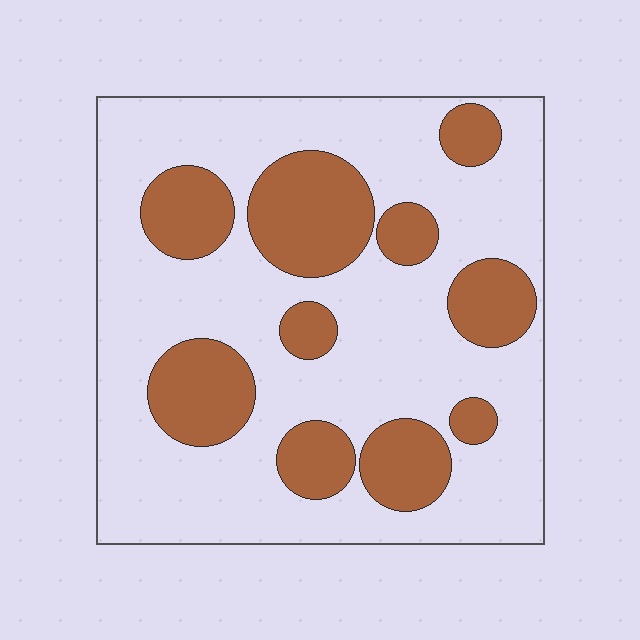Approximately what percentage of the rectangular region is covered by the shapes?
Approximately 30%.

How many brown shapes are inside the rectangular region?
10.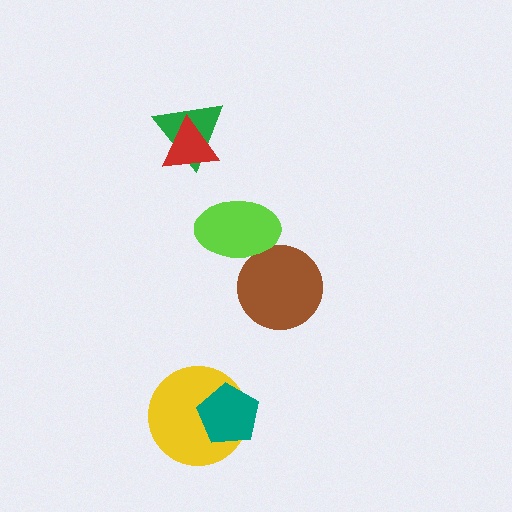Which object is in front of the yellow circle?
The teal pentagon is in front of the yellow circle.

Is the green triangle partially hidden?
Yes, it is partially covered by another shape.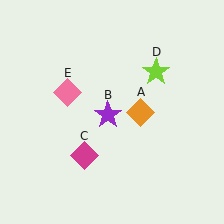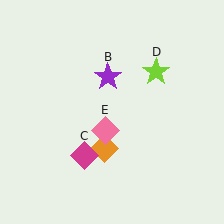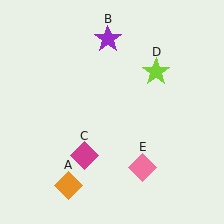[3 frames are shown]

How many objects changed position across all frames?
3 objects changed position: orange diamond (object A), purple star (object B), pink diamond (object E).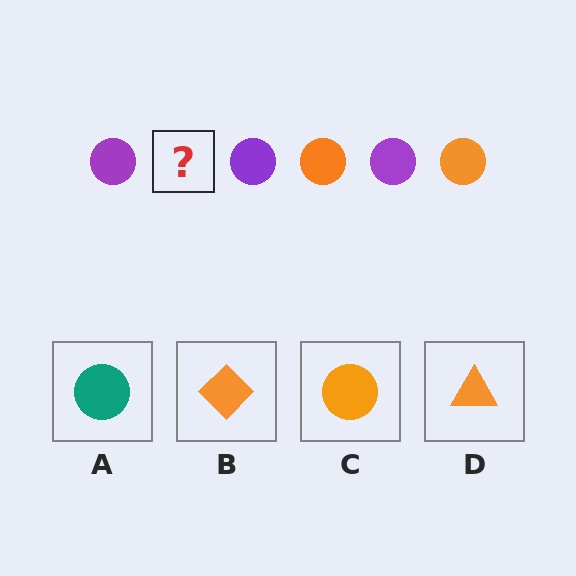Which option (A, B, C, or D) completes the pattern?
C.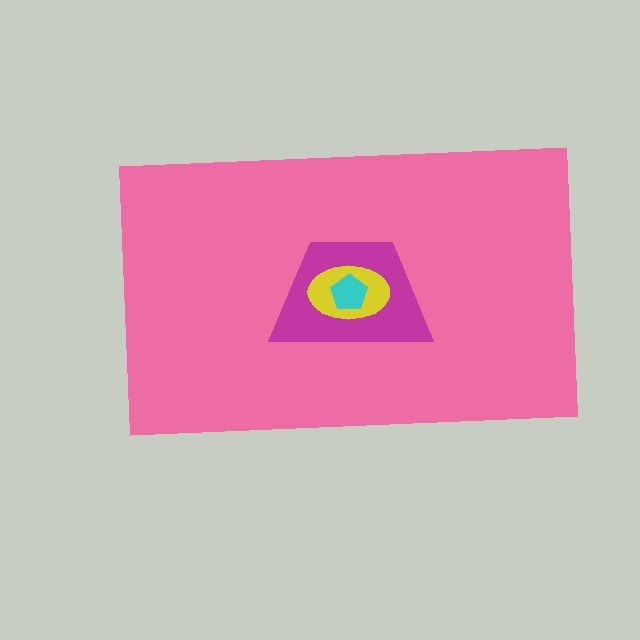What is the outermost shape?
The pink rectangle.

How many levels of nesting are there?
4.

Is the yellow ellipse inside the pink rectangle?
Yes.